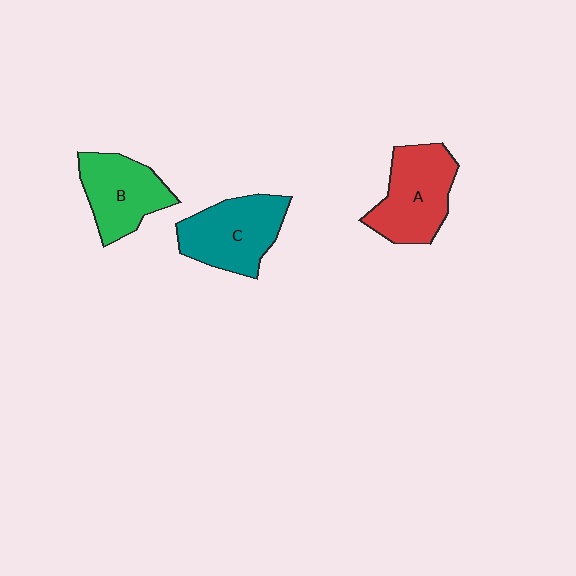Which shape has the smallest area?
Shape B (green).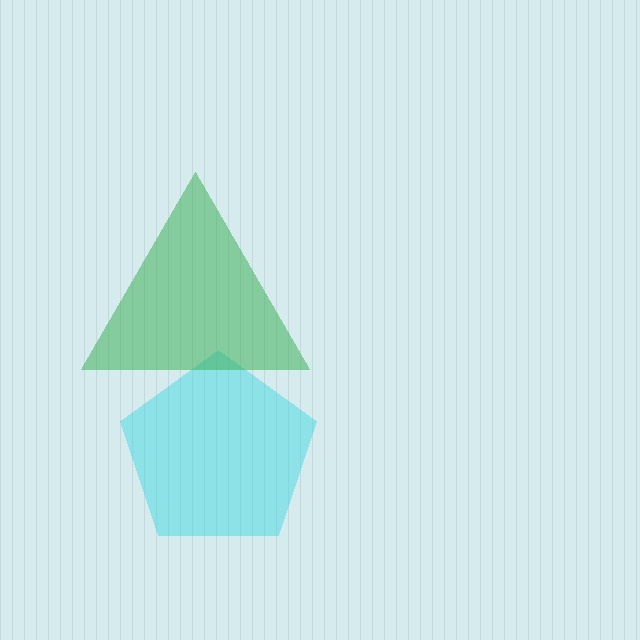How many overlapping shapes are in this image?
There are 2 overlapping shapes in the image.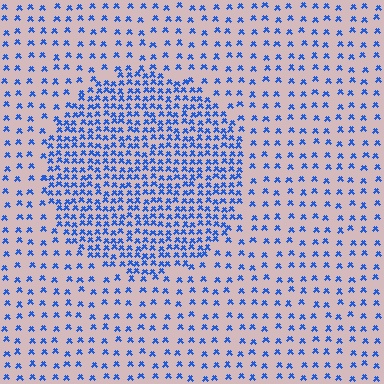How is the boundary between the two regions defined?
The boundary is defined by a change in element density (approximately 2.5x ratio). All elements are the same color, size, and shape.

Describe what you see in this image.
The image contains small blue elements arranged at two different densities. A circle-shaped region is visible where the elements are more densely packed than the surrounding area.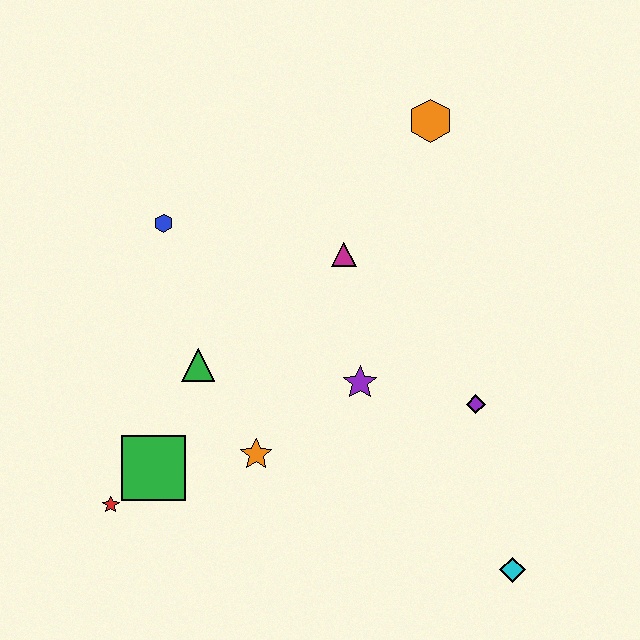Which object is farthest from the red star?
The orange hexagon is farthest from the red star.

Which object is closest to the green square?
The red star is closest to the green square.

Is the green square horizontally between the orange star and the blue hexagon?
No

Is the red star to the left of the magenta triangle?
Yes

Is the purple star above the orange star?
Yes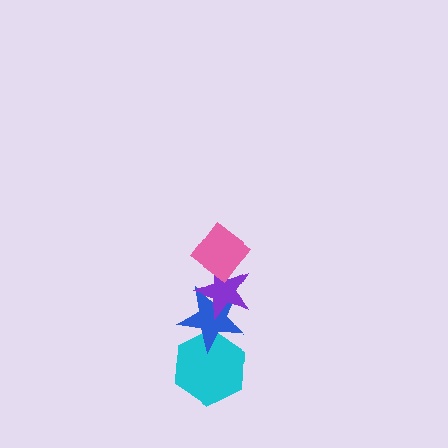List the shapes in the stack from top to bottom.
From top to bottom: the pink diamond, the purple star, the blue star, the cyan hexagon.